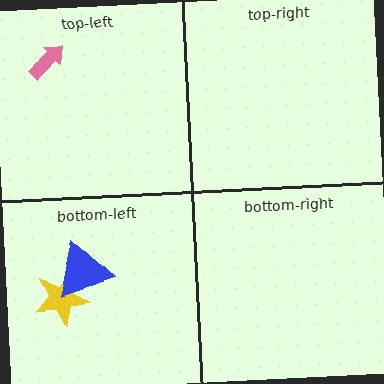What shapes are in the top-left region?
The pink arrow.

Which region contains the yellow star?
The bottom-left region.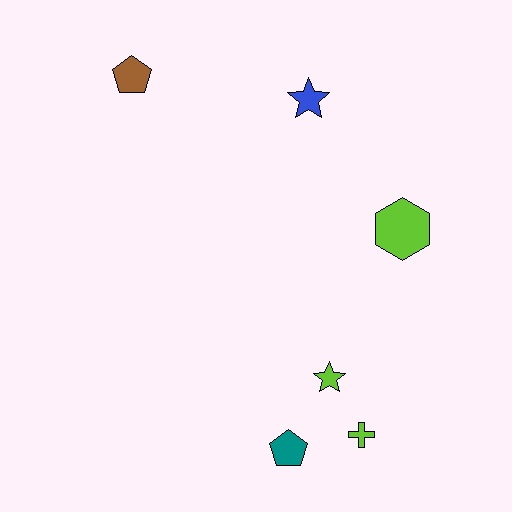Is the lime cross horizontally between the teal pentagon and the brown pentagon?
No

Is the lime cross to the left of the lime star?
No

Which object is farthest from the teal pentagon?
The brown pentagon is farthest from the teal pentagon.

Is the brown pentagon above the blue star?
Yes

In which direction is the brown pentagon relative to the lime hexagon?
The brown pentagon is to the left of the lime hexagon.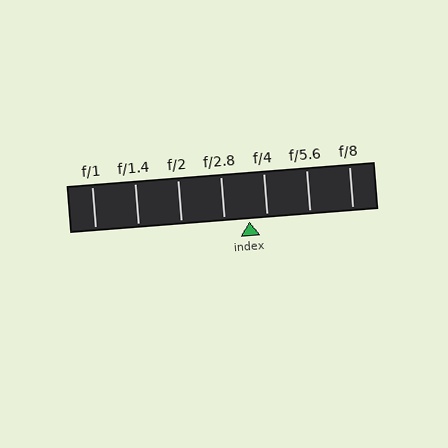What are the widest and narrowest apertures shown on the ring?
The widest aperture shown is f/1 and the narrowest is f/8.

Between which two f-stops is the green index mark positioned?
The index mark is between f/2.8 and f/4.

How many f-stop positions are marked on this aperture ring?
There are 7 f-stop positions marked.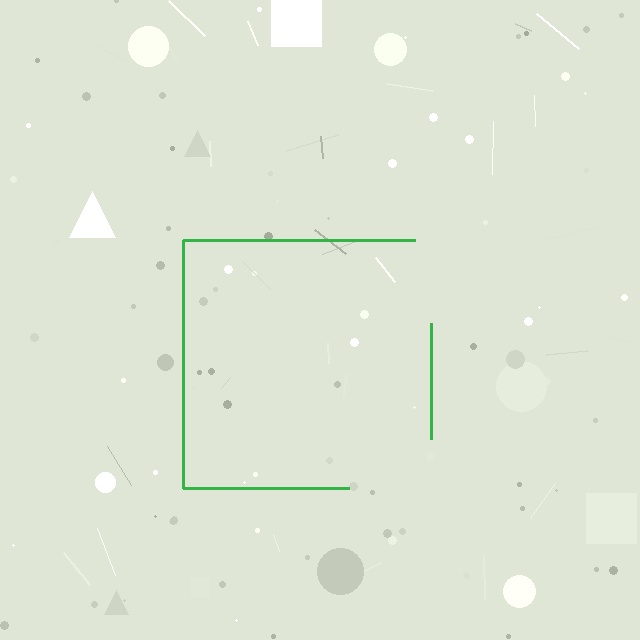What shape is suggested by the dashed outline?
The dashed outline suggests a square.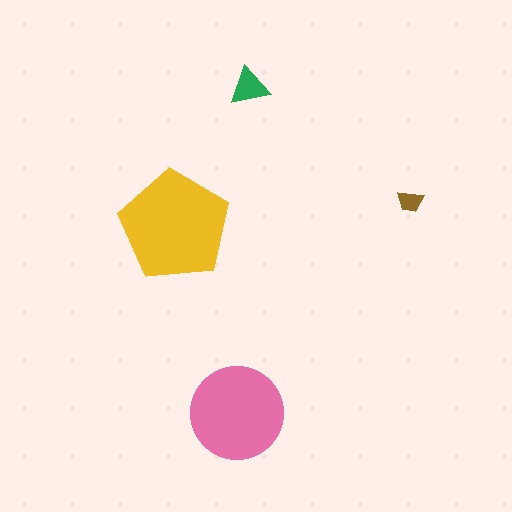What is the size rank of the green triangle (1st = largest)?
3rd.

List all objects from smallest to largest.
The brown trapezoid, the green triangle, the pink circle, the yellow pentagon.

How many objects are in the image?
There are 4 objects in the image.